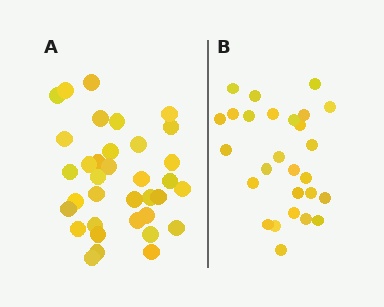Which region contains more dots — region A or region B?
Region A (the left region) has more dots.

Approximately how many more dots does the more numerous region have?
Region A has roughly 8 or so more dots than region B.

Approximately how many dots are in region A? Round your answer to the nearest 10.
About 40 dots. (The exact count is 35, which rounds to 40.)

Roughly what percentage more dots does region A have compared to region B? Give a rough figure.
About 30% more.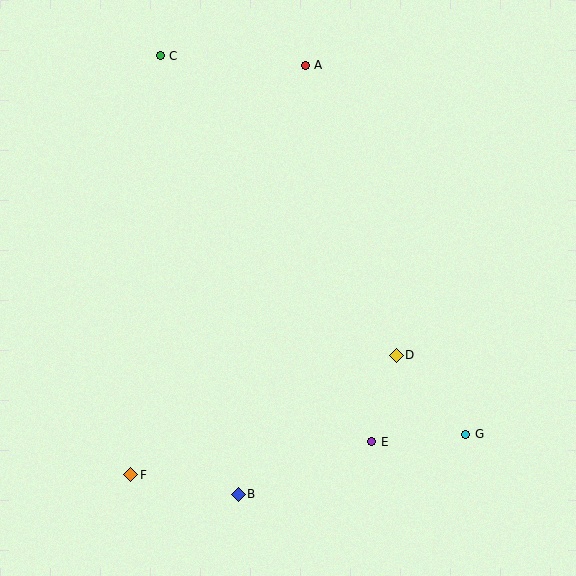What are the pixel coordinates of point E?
Point E is at (372, 442).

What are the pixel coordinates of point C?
Point C is at (160, 56).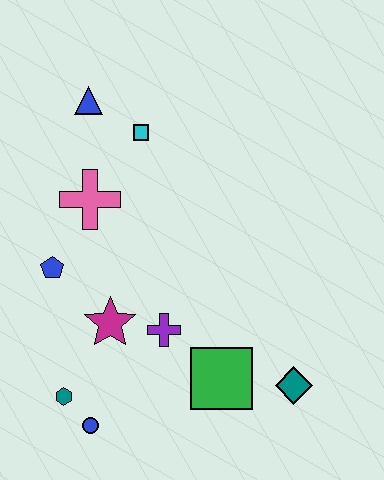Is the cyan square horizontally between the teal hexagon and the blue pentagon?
No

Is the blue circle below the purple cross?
Yes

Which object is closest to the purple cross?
The magenta star is closest to the purple cross.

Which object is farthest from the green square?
The blue triangle is farthest from the green square.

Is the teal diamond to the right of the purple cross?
Yes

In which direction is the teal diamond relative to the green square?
The teal diamond is to the right of the green square.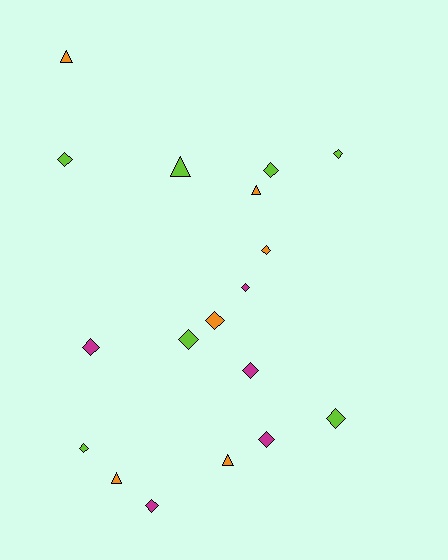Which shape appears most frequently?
Diamond, with 13 objects.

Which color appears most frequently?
Lime, with 7 objects.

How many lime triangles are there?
There is 1 lime triangle.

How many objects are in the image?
There are 18 objects.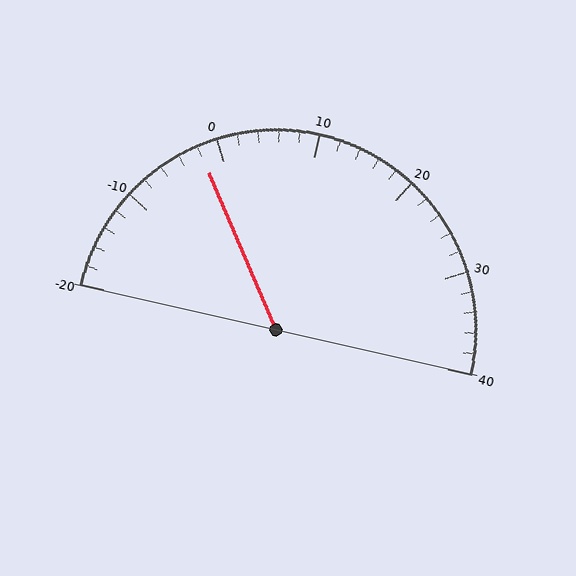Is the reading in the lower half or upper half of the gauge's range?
The reading is in the lower half of the range (-20 to 40).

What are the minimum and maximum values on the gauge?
The gauge ranges from -20 to 40.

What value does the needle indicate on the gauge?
The needle indicates approximately -2.